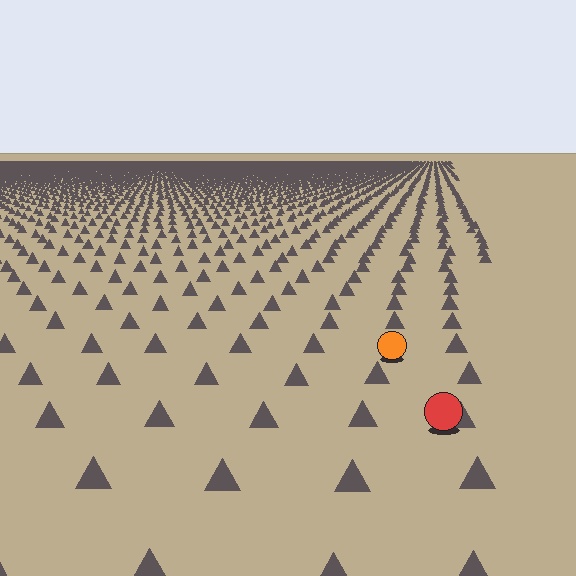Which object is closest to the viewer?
The red circle is closest. The texture marks near it are larger and more spread out.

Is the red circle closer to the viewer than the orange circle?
Yes. The red circle is closer — you can tell from the texture gradient: the ground texture is coarser near it.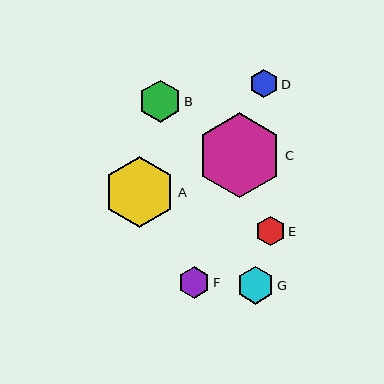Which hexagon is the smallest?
Hexagon D is the smallest with a size of approximately 28 pixels.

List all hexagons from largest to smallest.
From largest to smallest: C, A, B, G, F, E, D.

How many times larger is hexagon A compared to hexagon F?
Hexagon A is approximately 2.3 times the size of hexagon F.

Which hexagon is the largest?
Hexagon C is the largest with a size of approximately 85 pixels.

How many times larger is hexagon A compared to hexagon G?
Hexagon A is approximately 1.9 times the size of hexagon G.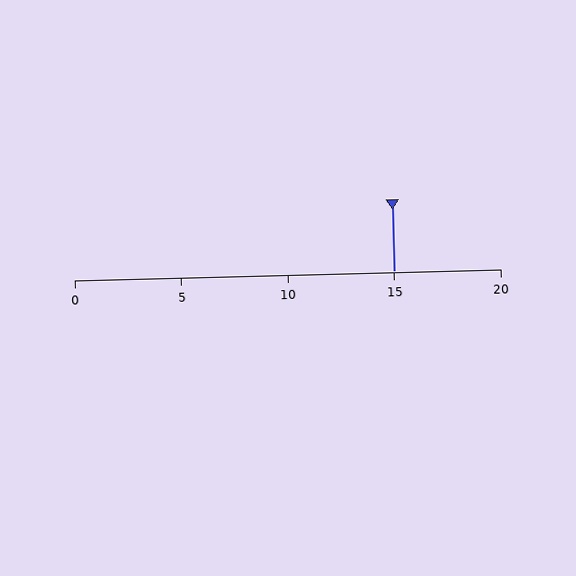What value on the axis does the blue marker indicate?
The marker indicates approximately 15.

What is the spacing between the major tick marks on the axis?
The major ticks are spaced 5 apart.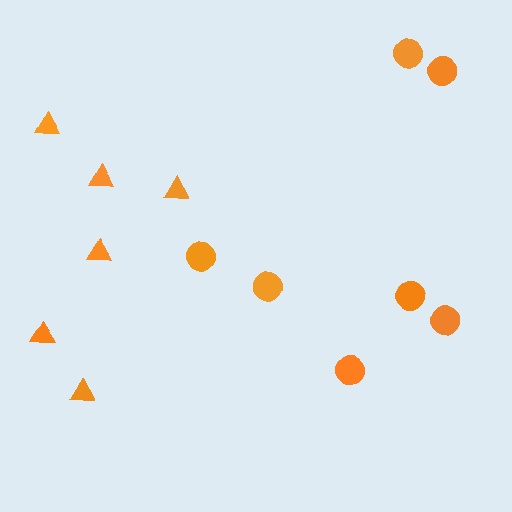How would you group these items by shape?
There are 2 groups: one group of circles (7) and one group of triangles (6).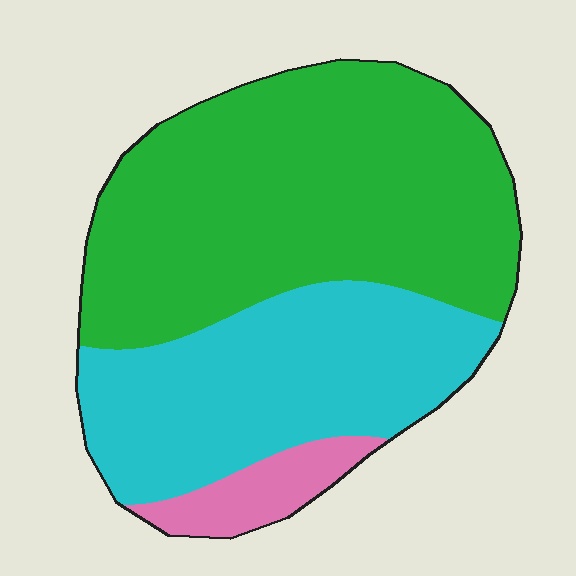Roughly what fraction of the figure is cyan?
Cyan covers 36% of the figure.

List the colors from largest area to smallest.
From largest to smallest: green, cyan, pink.